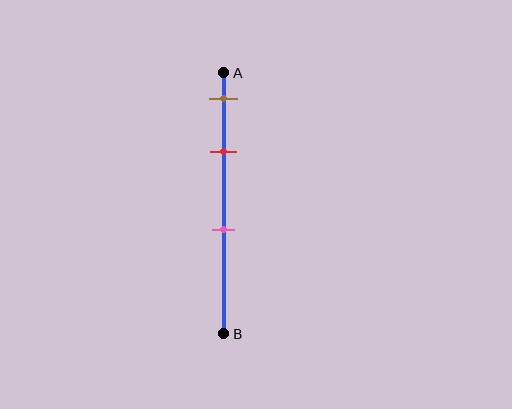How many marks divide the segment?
There are 3 marks dividing the segment.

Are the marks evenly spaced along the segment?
No, the marks are not evenly spaced.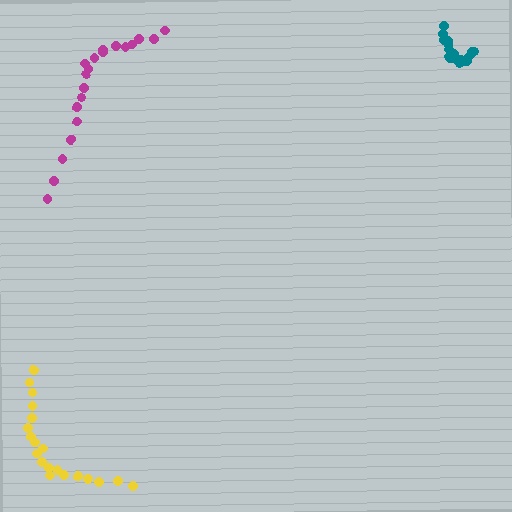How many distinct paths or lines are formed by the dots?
There are 3 distinct paths.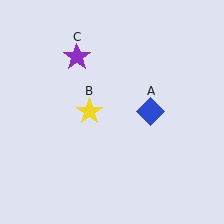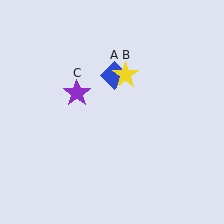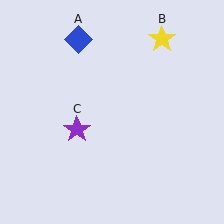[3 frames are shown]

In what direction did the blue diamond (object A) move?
The blue diamond (object A) moved up and to the left.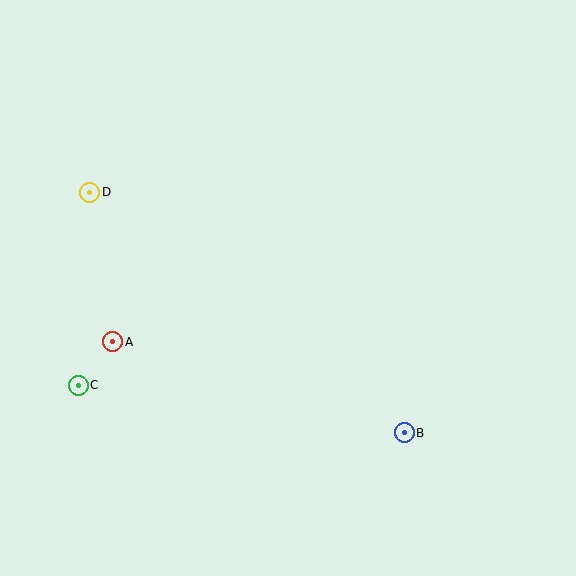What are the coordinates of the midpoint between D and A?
The midpoint between D and A is at (101, 267).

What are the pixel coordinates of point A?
Point A is at (113, 342).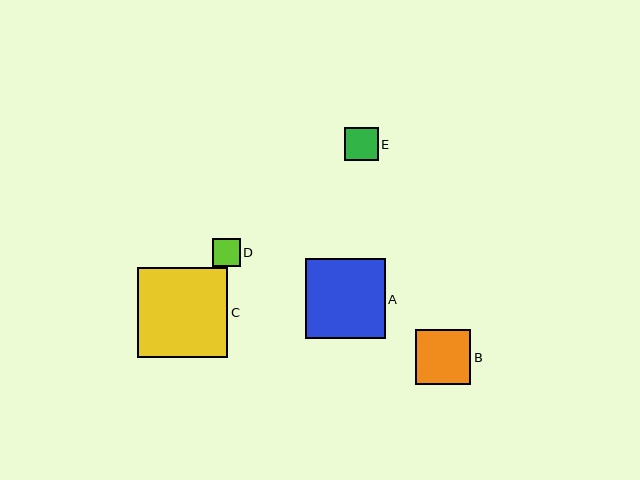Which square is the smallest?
Square D is the smallest with a size of approximately 28 pixels.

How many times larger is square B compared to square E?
Square B is approximately 1.7 times the size of square E.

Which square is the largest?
Square C is the largest with a size of approximately 90 pixels.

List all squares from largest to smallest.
From largest to smallest: C, A, B, E, D.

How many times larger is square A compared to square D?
Square A is approximately 2.9 times the size of square D.